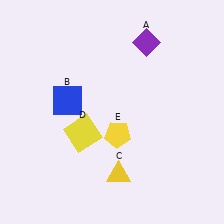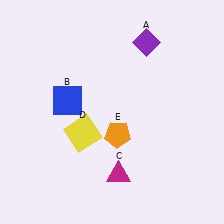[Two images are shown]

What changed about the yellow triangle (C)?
In Image 1, C is yellow. In Image 2, it changed to magenta.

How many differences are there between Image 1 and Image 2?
There are 2 differences between the two images.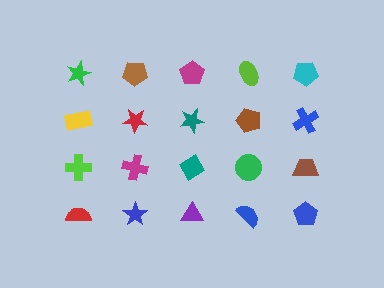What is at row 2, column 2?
A red star.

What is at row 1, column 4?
A lime ellipse.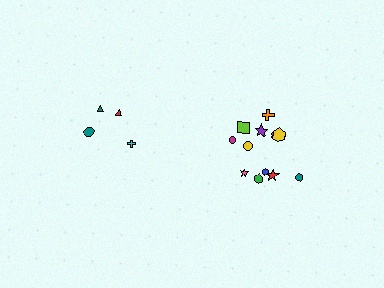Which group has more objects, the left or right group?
The right group.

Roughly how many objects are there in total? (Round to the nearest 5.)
Roughly 15 objects in total.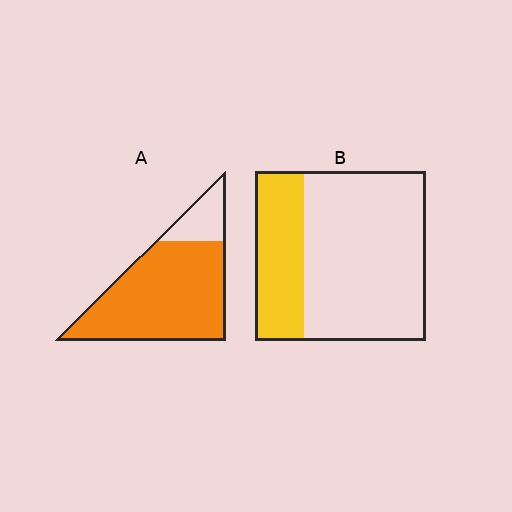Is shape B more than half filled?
No.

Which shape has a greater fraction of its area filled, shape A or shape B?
Shape A.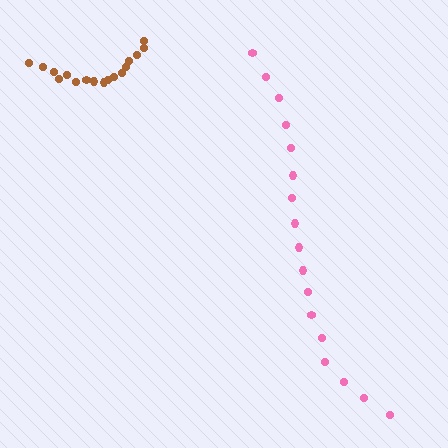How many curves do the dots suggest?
There are 2 distinct paths.